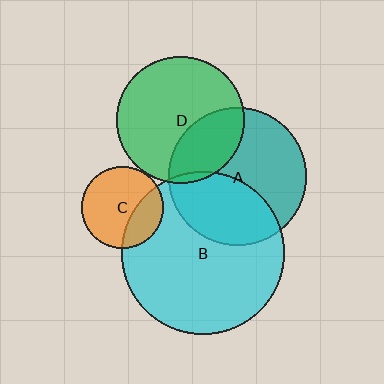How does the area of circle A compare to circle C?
Approximately 2.8 times.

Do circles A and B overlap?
Yes.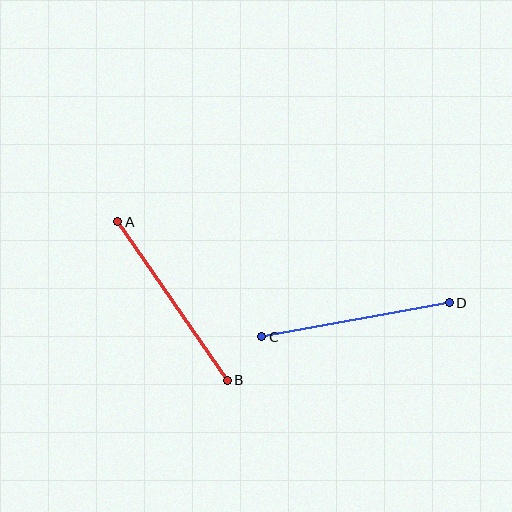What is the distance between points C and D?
The distance is approximately 191 pixels.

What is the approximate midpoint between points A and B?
The midpoint is at approximately (173, 301) pixels.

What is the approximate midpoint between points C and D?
The midpoint is at approximately (356, 320) pixels.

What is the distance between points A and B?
The distance is approximately 192 pixels.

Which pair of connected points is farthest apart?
Points A and B are farthest apart.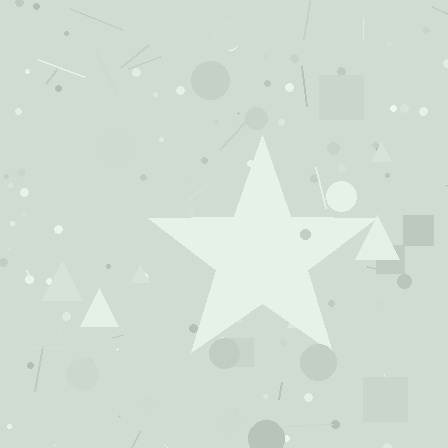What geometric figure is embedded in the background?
A star is embedded in the background.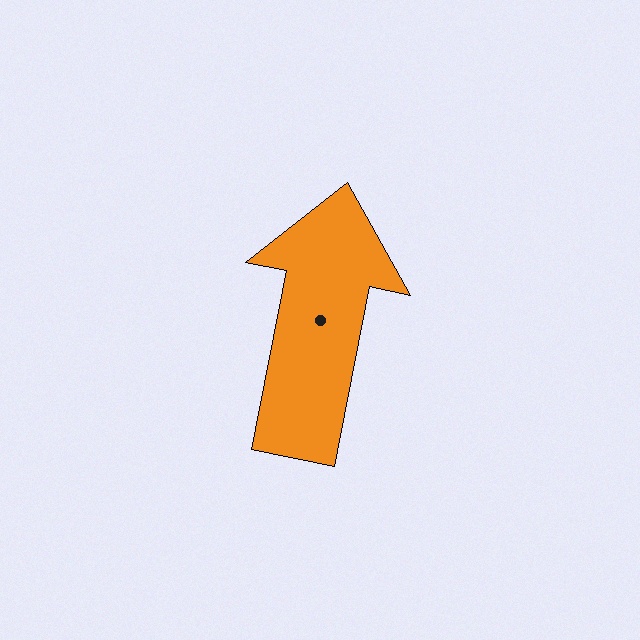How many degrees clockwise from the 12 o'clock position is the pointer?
Approximately 11 degrees.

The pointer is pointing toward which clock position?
Roughly 12 o'clock.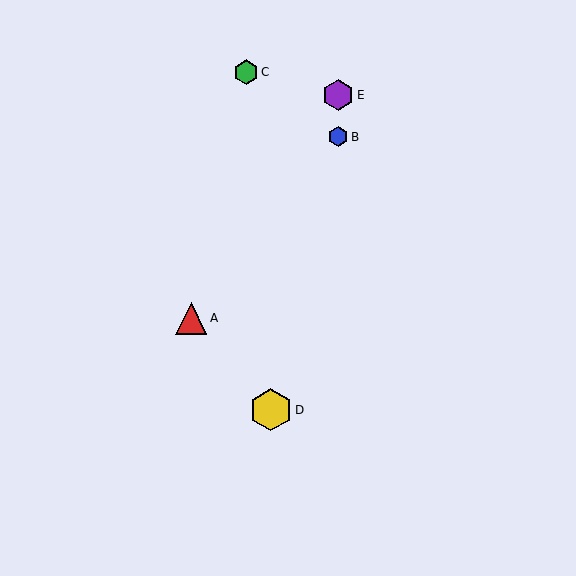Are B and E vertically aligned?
Yes, both are at x≈338.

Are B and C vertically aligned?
No, B is at x≈338 and C is at x≈246.